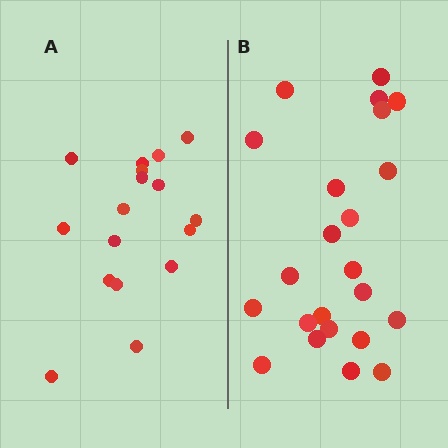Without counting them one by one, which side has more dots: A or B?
Region B (the right region) has more dots.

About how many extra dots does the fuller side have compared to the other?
Region B has about 6 more dots than region A.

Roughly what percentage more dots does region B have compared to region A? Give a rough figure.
About 35% more.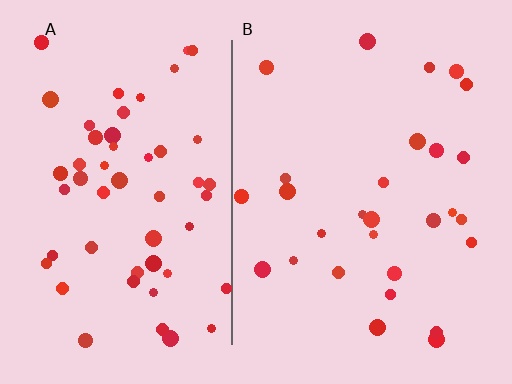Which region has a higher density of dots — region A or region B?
A (the left).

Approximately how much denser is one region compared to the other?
Approximately 1.9× — region A over region B.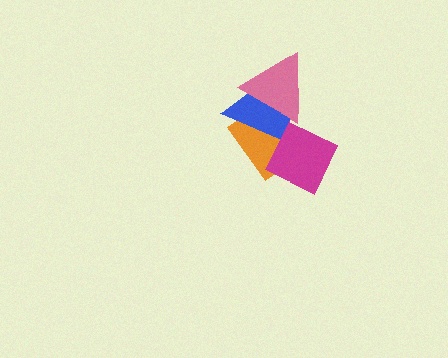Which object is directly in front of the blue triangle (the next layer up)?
The magenta diamond is directly in front of the blue triangle.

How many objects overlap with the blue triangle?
3 objects overlap with the blue triangle.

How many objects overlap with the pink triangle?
2 objects overlap with the pink triangle.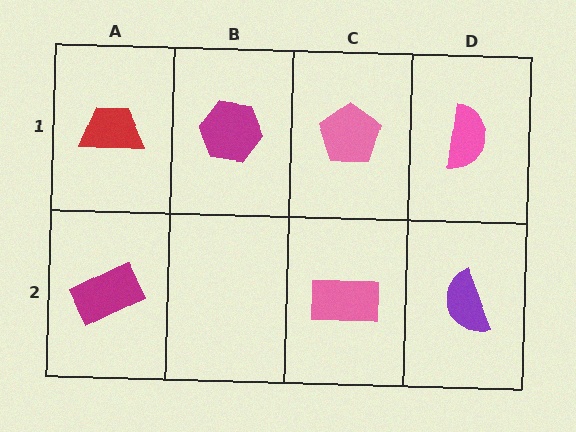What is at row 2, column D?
A purple semicircle.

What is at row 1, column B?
A magenta hexagon.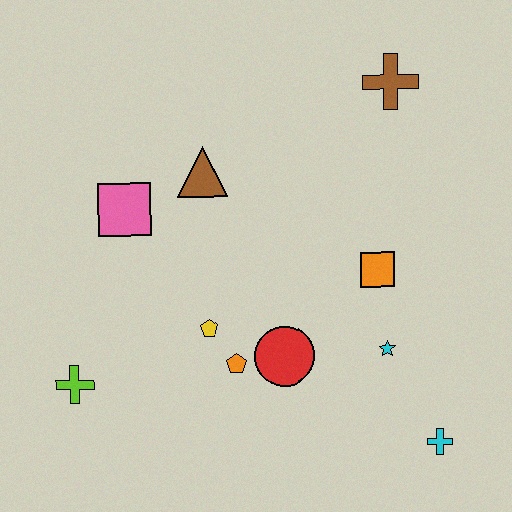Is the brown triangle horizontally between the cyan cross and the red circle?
No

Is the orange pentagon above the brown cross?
No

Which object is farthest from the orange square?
The lime cross is farthest from the orange square.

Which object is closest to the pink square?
The brown triangle is closest to the pink square.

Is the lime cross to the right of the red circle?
No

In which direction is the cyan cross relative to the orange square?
The cyan cross is below the orange square.